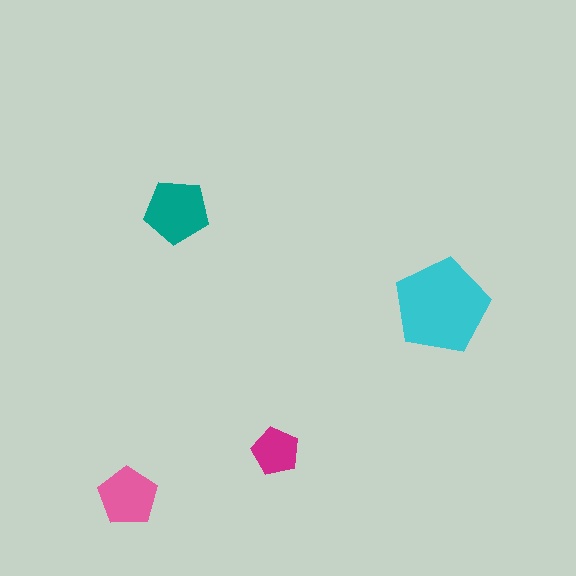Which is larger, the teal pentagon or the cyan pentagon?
The cyan one.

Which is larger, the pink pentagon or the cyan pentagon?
The cyan one.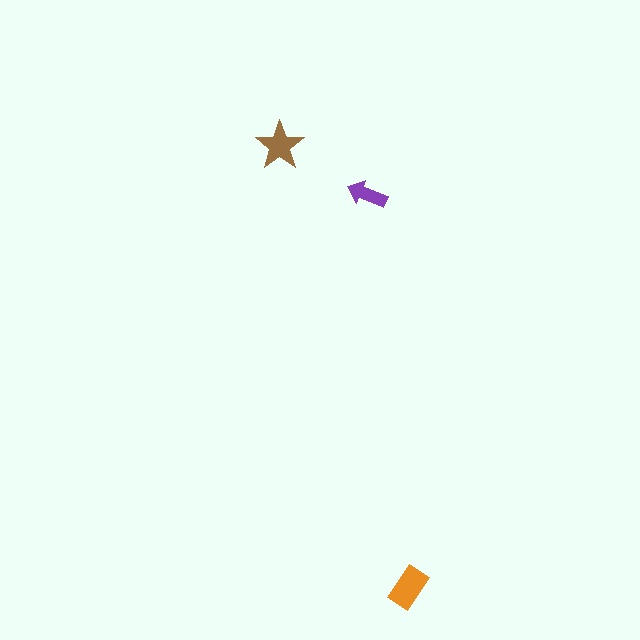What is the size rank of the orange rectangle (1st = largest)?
1st.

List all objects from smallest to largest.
The purple arrow, the brown star, the orange rectangle.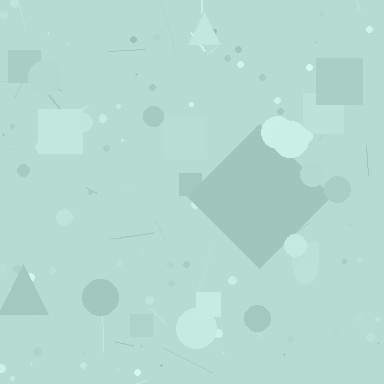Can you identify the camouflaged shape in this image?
The camouflaged shape is a diamond.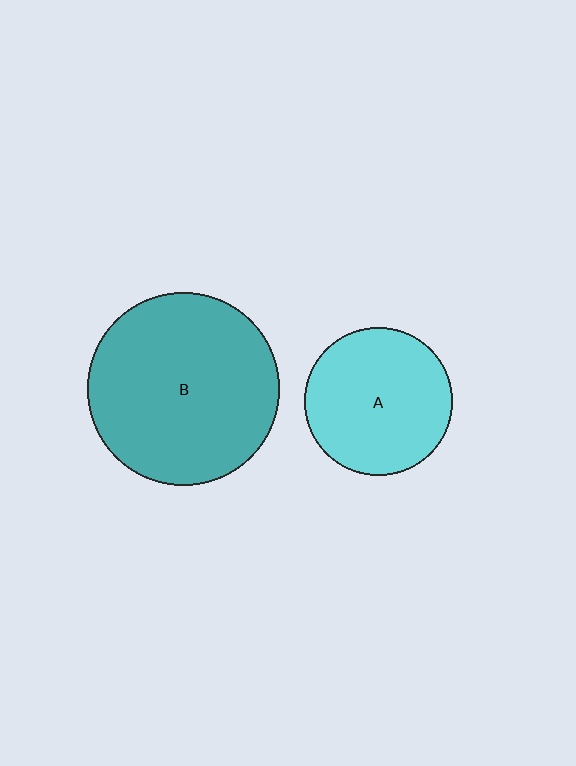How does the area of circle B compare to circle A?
Approximately 1.7 times.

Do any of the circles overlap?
No, none of the circles overlap.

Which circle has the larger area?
Circle B (teal).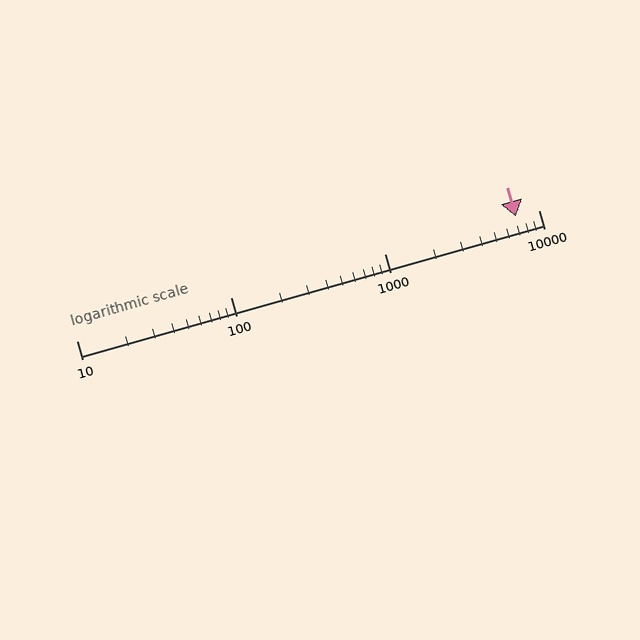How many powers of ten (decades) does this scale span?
The scale spans 3 decades, from 10 to 10000.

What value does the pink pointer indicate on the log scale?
The pointer indicates approximately 7100.